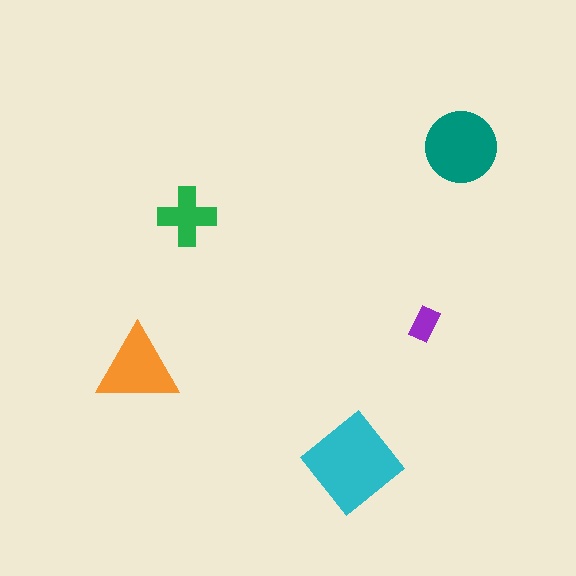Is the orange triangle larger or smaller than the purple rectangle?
Larger.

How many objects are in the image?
There are 5 objects in the image.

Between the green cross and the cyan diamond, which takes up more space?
The cyan diamond.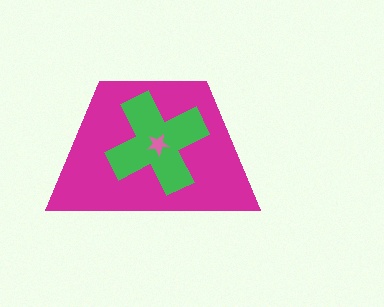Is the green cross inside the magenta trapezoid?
Yes.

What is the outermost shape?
The magenta trapezoid.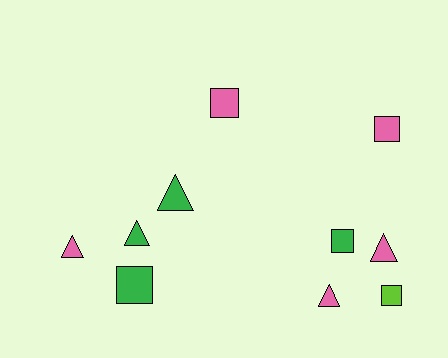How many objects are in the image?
There are 10 objects.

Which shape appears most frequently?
Square, with 5 objects.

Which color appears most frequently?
Pink, with 5 objects.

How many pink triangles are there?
There are 3 pink triangles.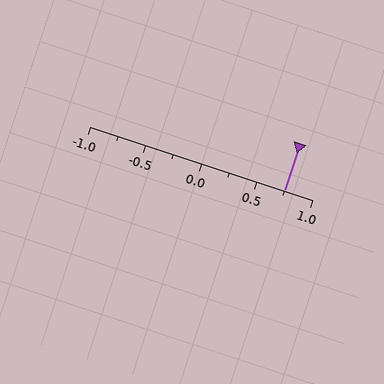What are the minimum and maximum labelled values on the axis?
The axis runs from -1.0 to 1.0.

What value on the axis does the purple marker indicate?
The marker indicates approximately 0.75.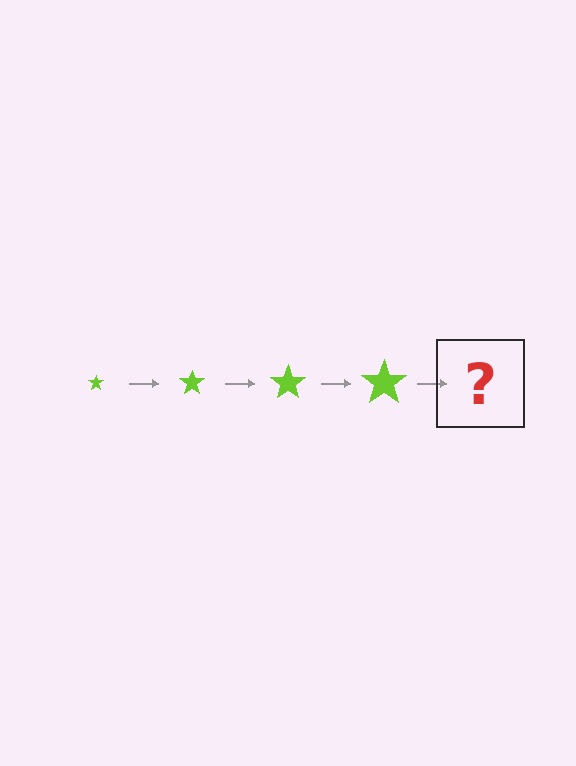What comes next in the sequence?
The next element should be a lime star, larger than the previous one.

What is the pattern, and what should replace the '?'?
The pattern is that the star gets progressively larger each step. The '?' should be a lime star, larger than the previous one.